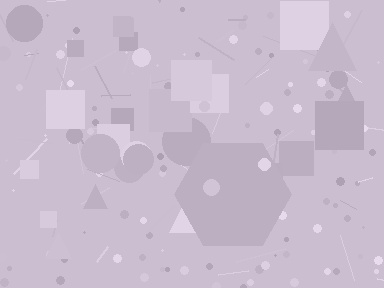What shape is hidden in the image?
A hexagon is hidden in the image.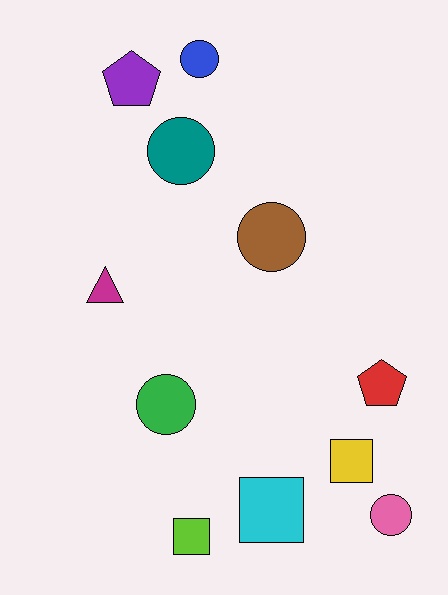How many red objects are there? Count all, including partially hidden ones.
There is 1 red object.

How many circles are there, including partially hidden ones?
There are 5 circles.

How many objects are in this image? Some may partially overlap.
There are 11 objects.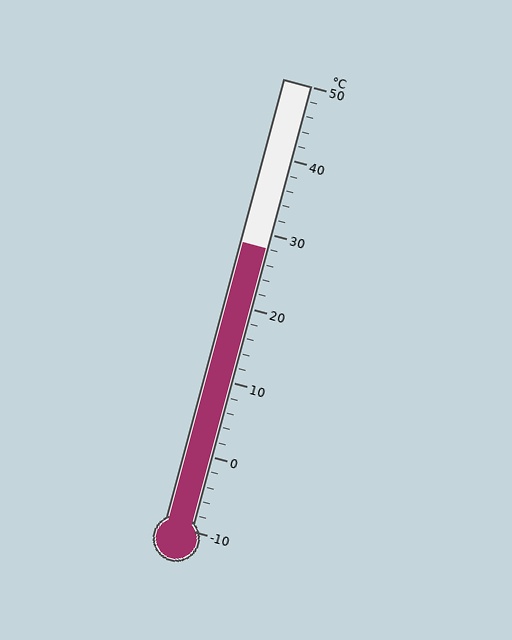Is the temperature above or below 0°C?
The temperature is above 0°C.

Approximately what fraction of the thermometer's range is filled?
The thermometer is filled to approximately 65% of its range.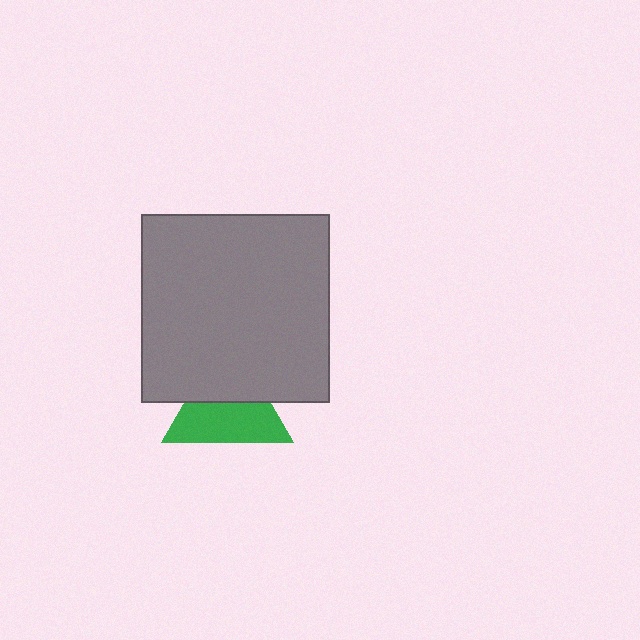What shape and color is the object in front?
The object in front is a gray square.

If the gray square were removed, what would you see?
You would see the complete green triangle.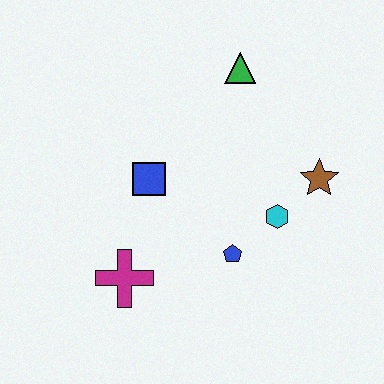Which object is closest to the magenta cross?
The blue square is closest to the magenta cross.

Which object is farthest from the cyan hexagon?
The magenta cross is farthest from the cyan hexagon.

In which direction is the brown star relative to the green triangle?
The brown star is below the green triangle.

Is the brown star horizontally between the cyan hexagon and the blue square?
No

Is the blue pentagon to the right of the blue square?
Yes